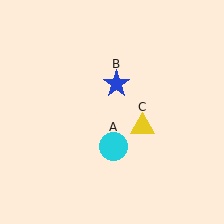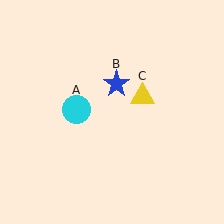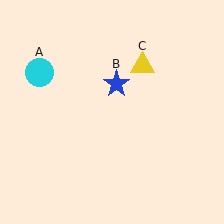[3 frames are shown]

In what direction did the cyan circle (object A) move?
The cyan circle (object A) moved up and to the left.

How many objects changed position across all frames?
2 objects changed position: cyan circle (object A), yellow triangle (object C).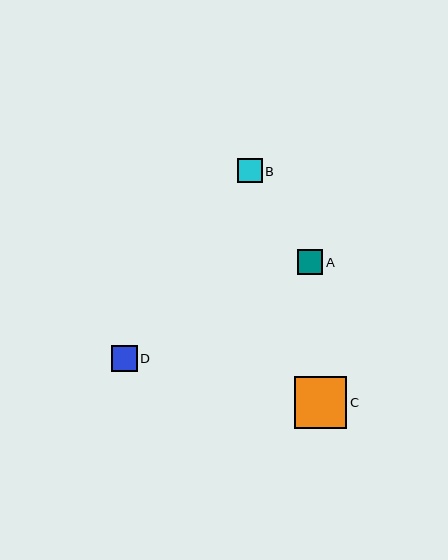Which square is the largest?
Square C is the largest with a size of approximately 52 pixels.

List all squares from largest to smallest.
From largest to smallest: C, D, A, B.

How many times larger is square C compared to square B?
Square C is approximately 2.2 times the size of square B.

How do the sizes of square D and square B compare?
Square D and square B are approximately the same size.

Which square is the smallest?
Square B is the smallest with a size of approximately 24 pixels.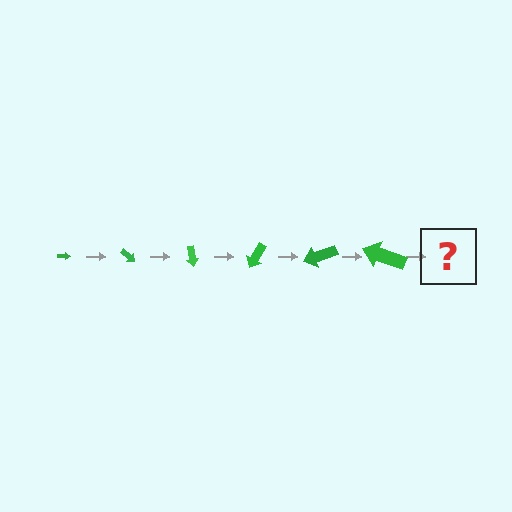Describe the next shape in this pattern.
It should be an arrow, larger than the previous one and rotated 240 degrees from the start.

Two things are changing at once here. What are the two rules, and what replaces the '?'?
The two rules are that the arrow grows larger each step and it rotates 40 degrees each step. The '?' should be an arrow, larger than the previous one and rotated 240 degrees from the start.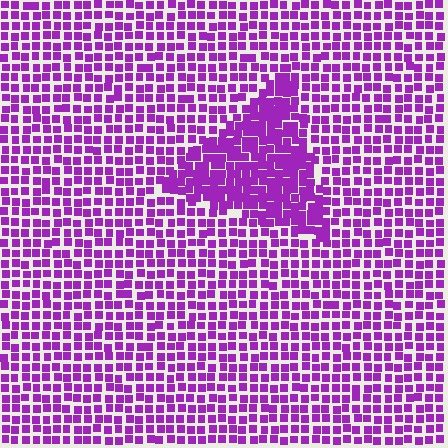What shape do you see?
I see a triangle.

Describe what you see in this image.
The image contains small purple elements arranged at two different densities. A triangle-shaped region is visible where the elements are more densely packed than the surrounding area.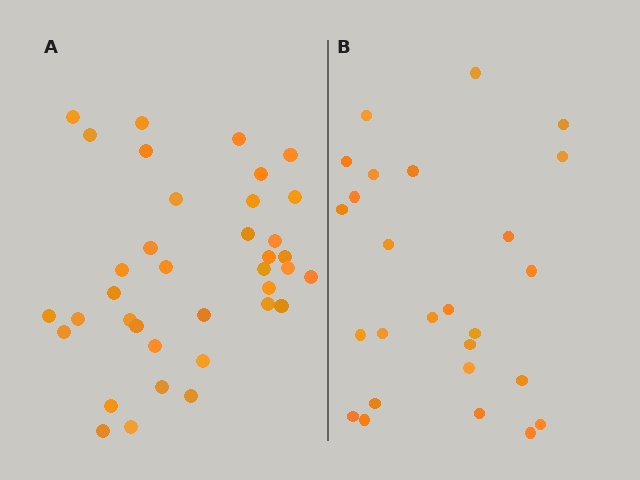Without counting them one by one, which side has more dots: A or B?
Region A (the left region) has more dots.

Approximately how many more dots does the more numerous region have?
Region A has roughly 12 or so more dots than region B.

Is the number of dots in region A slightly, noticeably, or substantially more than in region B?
Region A has noticeably more, but not dramatically so. The ratio is roughly 1.4 to 1.